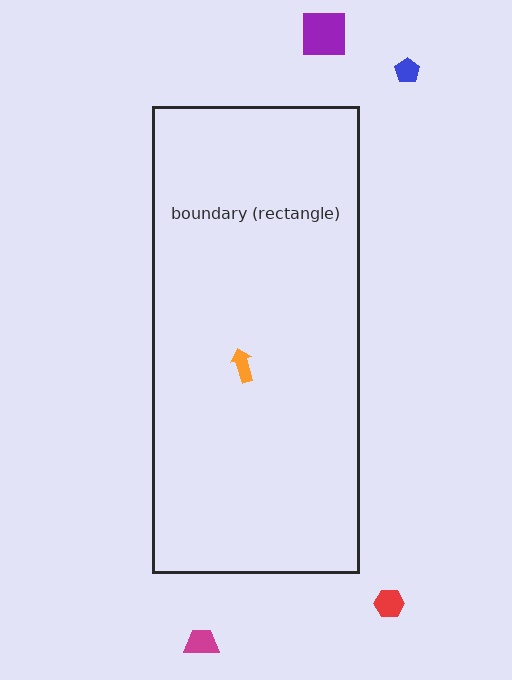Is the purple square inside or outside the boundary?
Outside.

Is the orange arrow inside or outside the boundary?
Inside.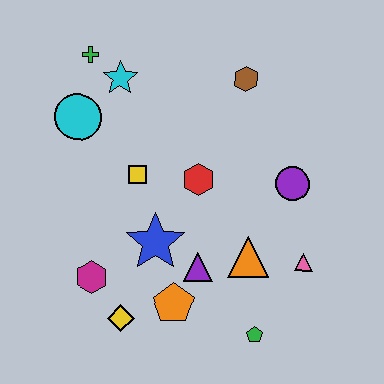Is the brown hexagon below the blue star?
No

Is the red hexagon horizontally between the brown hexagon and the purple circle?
No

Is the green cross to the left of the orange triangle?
Yes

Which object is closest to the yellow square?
The red hexagon is closest to the yellow square.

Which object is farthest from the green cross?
The green pentagon is farthest from the green cross.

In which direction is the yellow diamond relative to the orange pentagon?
The yellow diamond is to the left of the orange pentagon.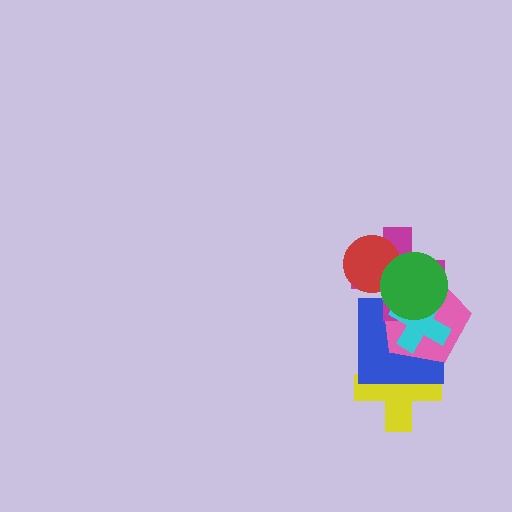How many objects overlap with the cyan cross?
4 objects overlap with the cyan cross.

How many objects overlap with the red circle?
2 objects overlap with the red circle.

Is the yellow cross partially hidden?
Yes, it is partially covered by another shape.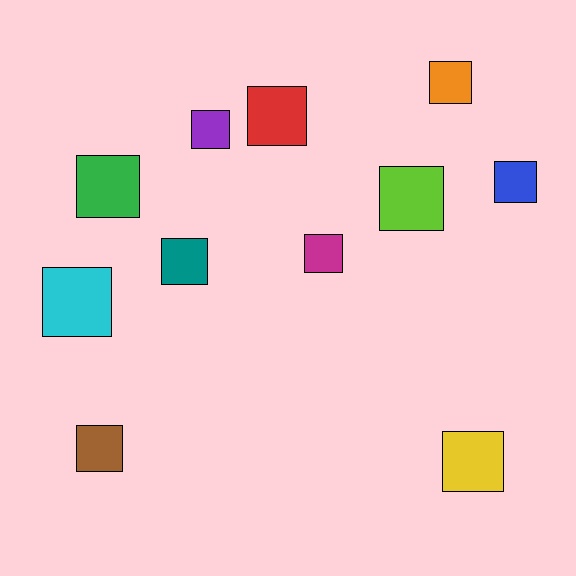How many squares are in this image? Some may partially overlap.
There are 11 squares.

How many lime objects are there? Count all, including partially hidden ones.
There is 1 lime object.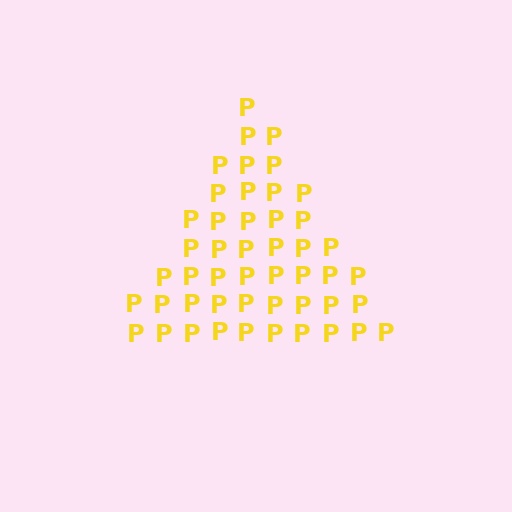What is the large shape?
The large shape is a triangle.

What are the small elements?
The small elements are letter P's.